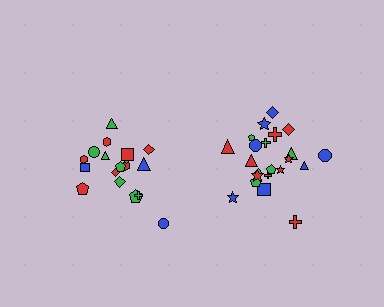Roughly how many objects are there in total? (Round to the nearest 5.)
Roughly 40 objects in total.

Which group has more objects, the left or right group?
The right group.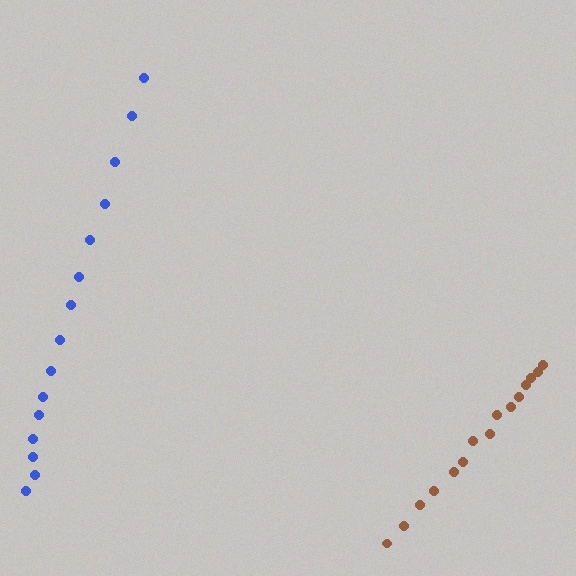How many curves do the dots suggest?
There are 2 distinct paths.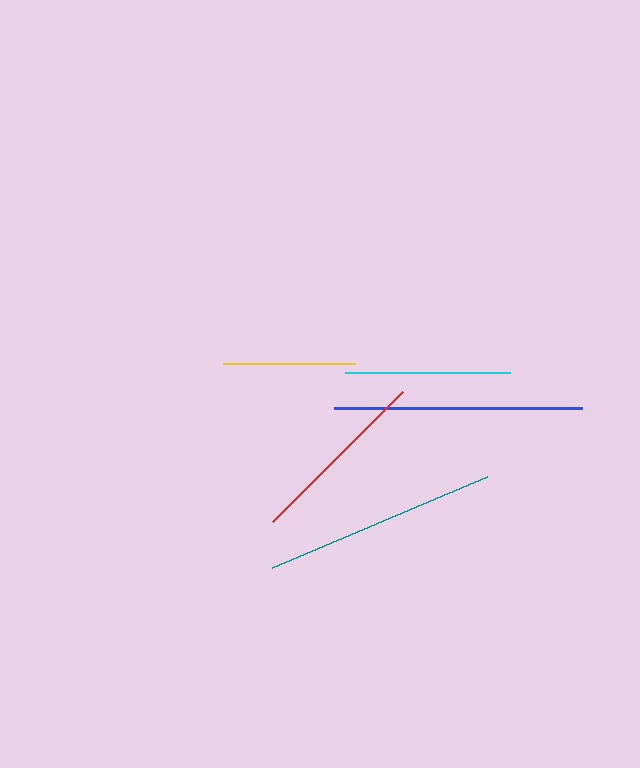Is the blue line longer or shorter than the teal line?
The blue line is longer than the teal line.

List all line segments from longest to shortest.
From longest to shortest: blue, teal, red, cyan, yellow.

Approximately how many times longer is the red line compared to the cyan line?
The red line is approximately 1.1 times the length of the cyan line.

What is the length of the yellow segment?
The yellow segment is approximately 132 pixels long.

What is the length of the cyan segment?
The cyan segment is approximately 165 pixels long.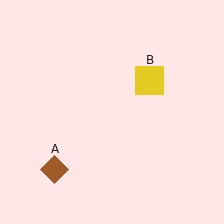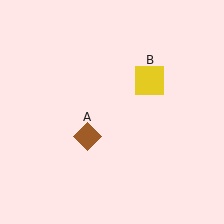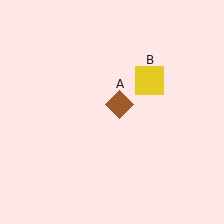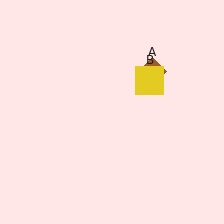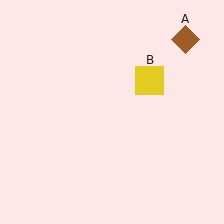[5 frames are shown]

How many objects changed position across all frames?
1 object changed position: brown diamond (object A).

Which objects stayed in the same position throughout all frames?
Yellow square (object B) remained stationary.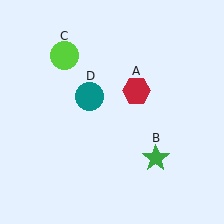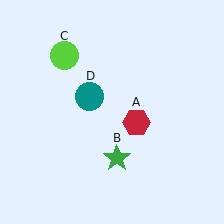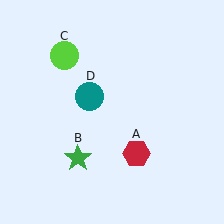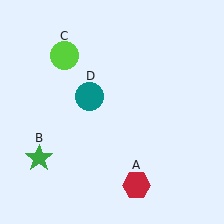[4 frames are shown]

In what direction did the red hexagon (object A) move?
The red hexagon (object A) moved down.